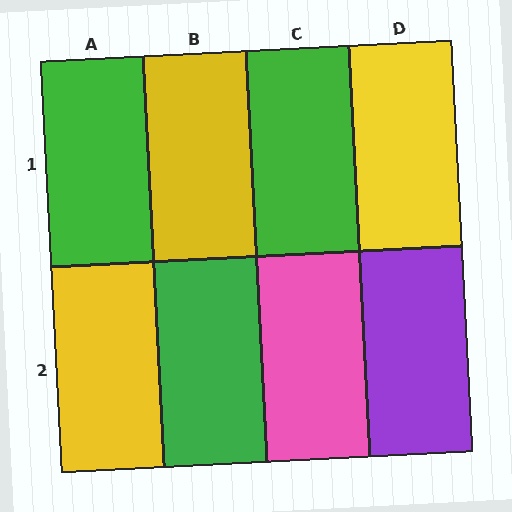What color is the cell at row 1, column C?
Green.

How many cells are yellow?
3 cells are yellow.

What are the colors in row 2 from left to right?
Yellow, green, pink, purple.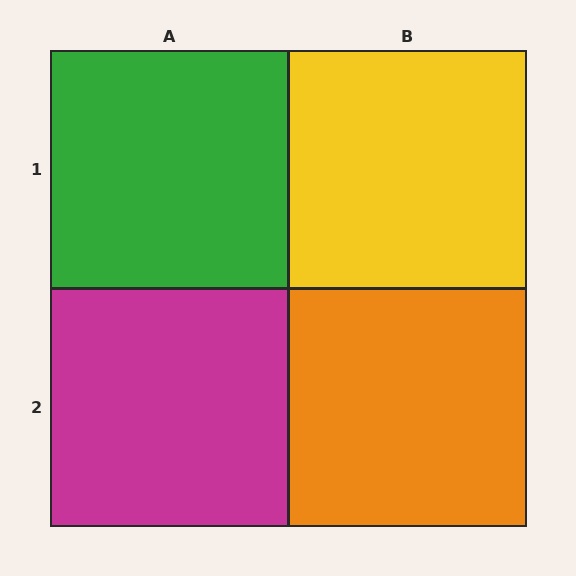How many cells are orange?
1 cell is orange.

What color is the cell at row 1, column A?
Green.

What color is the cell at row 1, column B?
Yellow.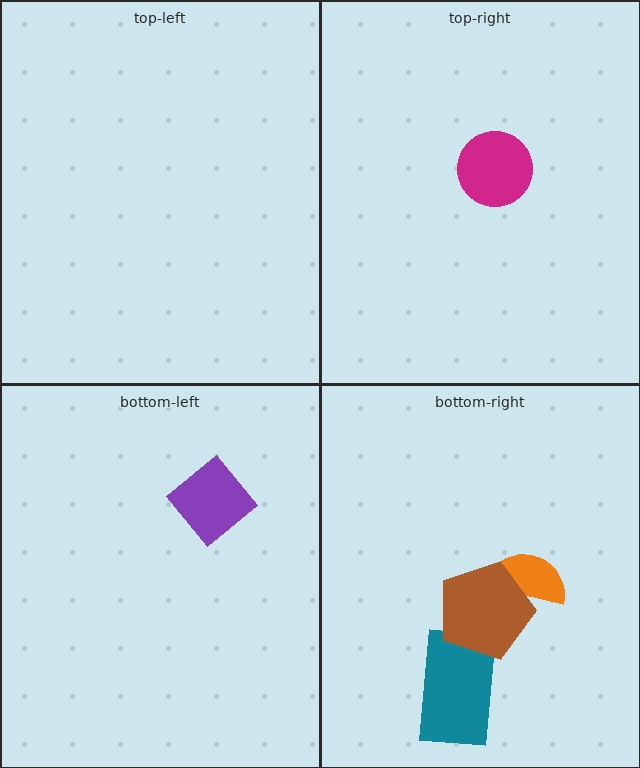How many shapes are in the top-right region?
1.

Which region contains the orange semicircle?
The bottom-right region.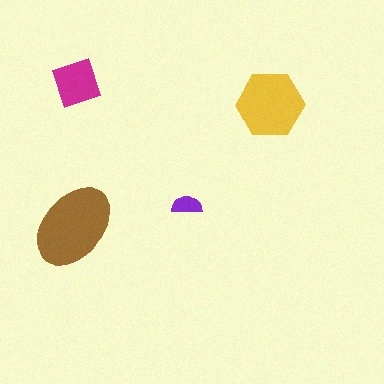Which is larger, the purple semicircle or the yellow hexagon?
The yellow hexagon.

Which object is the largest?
The brown ellipse.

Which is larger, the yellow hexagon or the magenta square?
The yellow hexagon.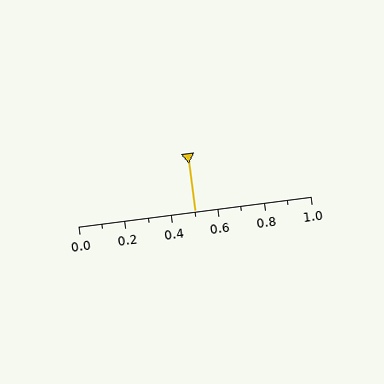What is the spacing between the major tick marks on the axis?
The major ticks are spaced 0.2 apart.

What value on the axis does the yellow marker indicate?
The marker indicates approximately 0.5.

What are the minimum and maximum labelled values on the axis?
The axis runs from 0.0 to 1.0.